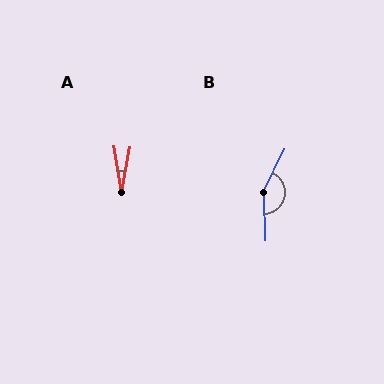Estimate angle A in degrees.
Approximately 20 degrees.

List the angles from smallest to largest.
A (20°), B (152°).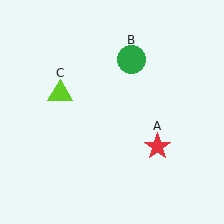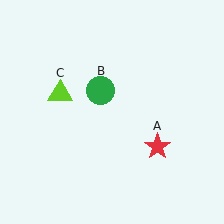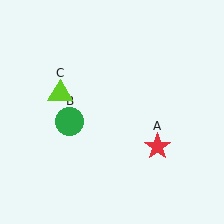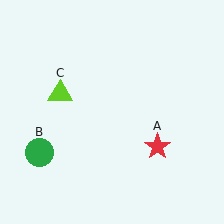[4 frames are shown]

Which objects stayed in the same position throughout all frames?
Red star (object A) and lime triangle (object C) remained stationary.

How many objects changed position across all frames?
1 object changed position: green circle (object B).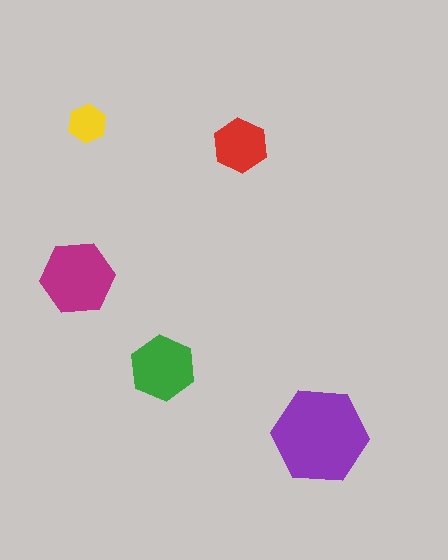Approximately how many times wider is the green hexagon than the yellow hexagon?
About 1.5 times wider.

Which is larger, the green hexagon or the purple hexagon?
The purple one.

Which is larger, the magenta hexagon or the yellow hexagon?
The magenta one.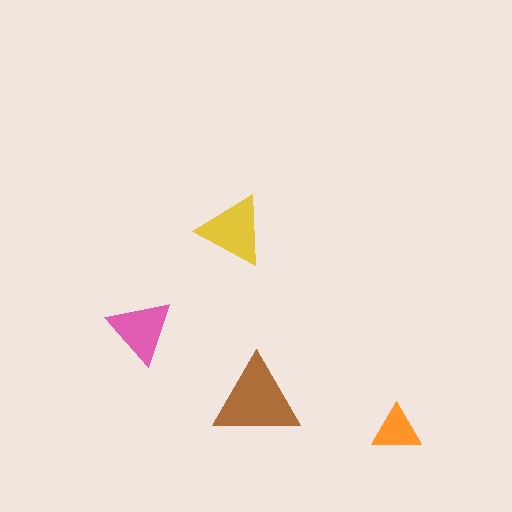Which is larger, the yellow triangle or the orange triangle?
The yellow one.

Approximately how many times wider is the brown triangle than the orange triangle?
About 2 times wider.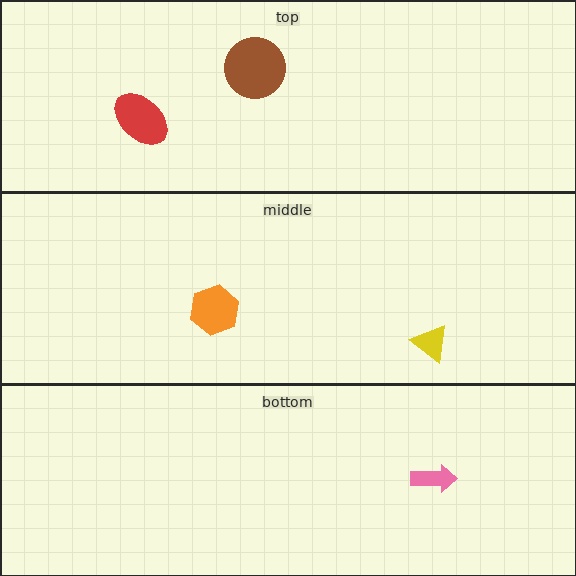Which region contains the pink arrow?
The bottom region.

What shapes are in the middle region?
The orange hexagon, the yellow triangle.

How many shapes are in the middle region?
2.